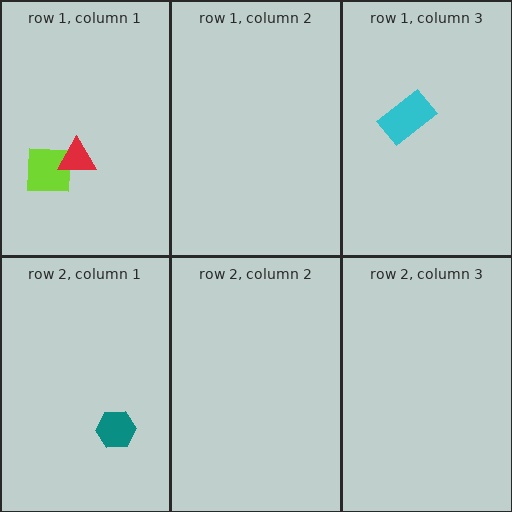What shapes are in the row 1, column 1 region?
The lime square, the red triangle.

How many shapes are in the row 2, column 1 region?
1.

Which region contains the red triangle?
The row 1, column 1 region.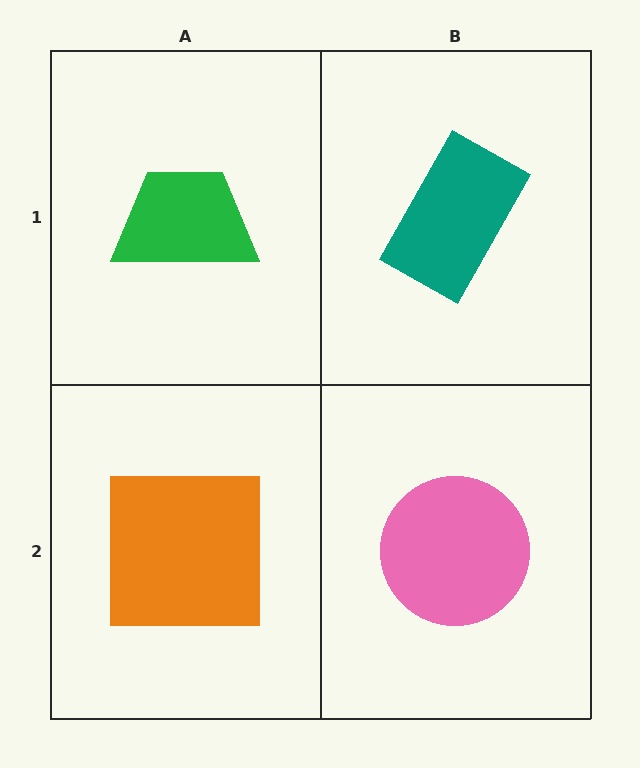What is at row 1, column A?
A green trapezoid.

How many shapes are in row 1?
2 shapes.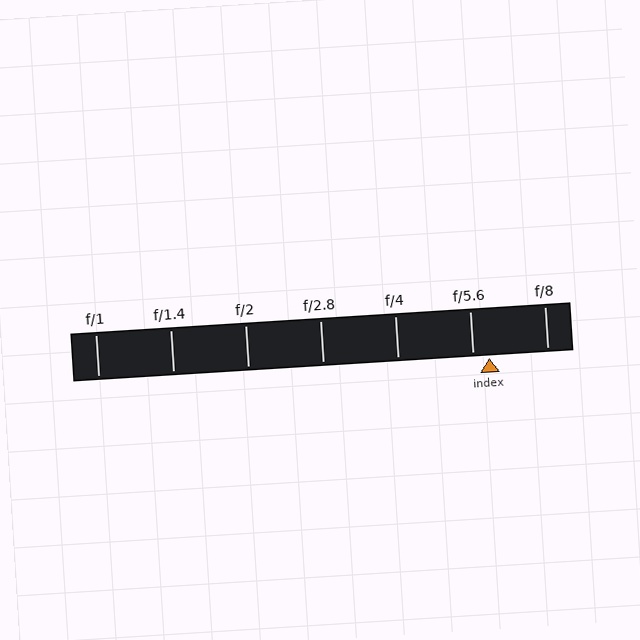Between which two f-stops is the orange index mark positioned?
The index mark is between f/5.6 and f/8.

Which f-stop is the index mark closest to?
The index mark is closest to f/5.6.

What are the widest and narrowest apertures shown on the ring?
The widest aperture shown is f/1 and the narrowest is f/8.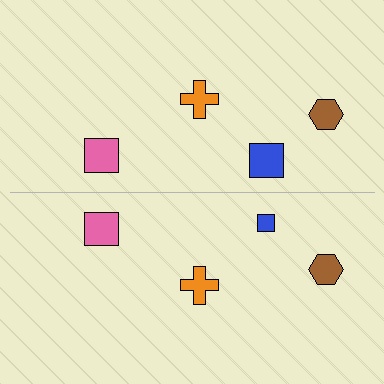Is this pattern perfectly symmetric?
No, the pattern is not perfectly symmetric. The blue square on the bottom side has a different size than its mirror counterpart.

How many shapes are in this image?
There are 8 shapes in this image.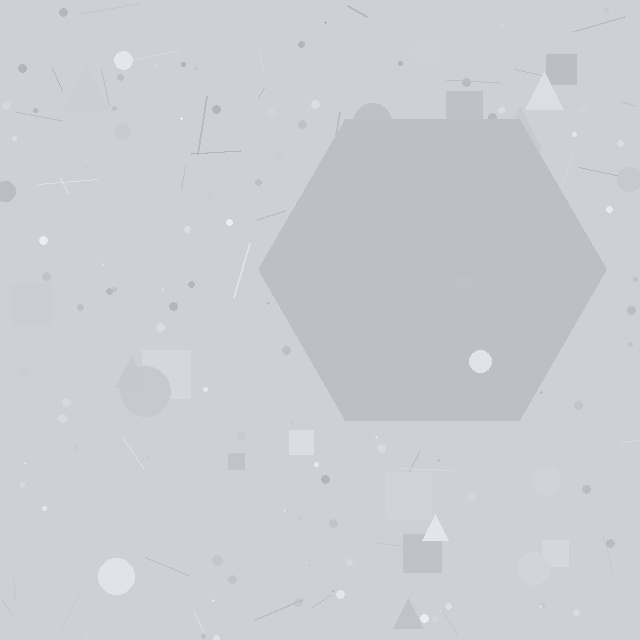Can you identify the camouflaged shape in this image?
The camouflaged shape is a hexagon.